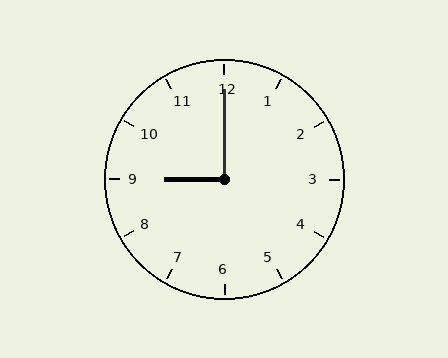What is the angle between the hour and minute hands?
Approximately 90 degrees.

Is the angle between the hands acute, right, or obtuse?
It is right.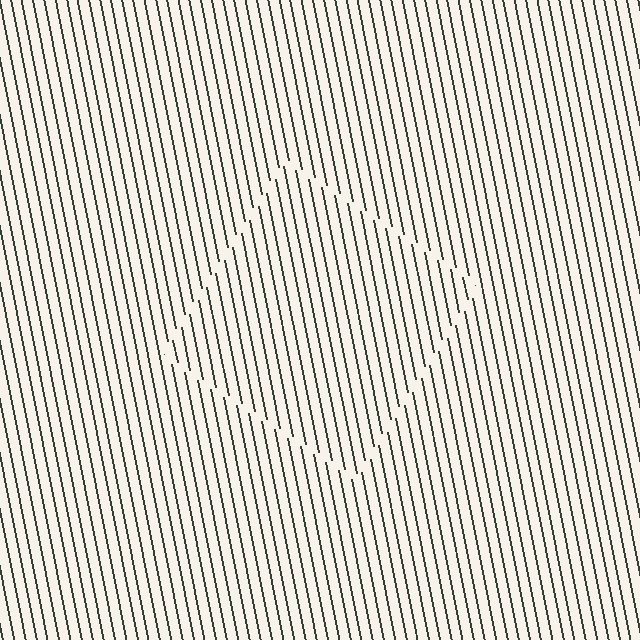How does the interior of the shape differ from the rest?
The interior of the shape contains the same grating, shifted by half a period — the contour is defined by the phase discontinuity where line-ends from the inner and outer gratings abut.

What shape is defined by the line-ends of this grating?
An illusory square. The interior of the shape contains the same grating, shifted by half a period — the contour is defined by the phase discontinuity where line-ends from the inner and outer gratings abut.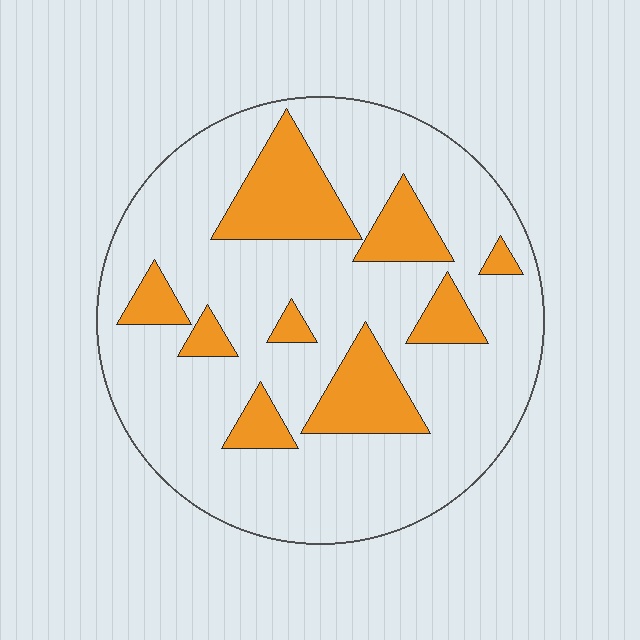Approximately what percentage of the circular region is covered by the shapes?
Approximately 20%.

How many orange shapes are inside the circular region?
9.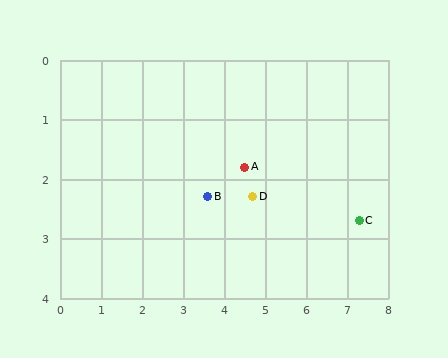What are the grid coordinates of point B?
Point B is at approximately (3.6, 2.3).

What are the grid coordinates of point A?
Point A is at approximately (4.5, 1.8).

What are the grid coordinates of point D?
Point D is at approximately (4.7, 2.3).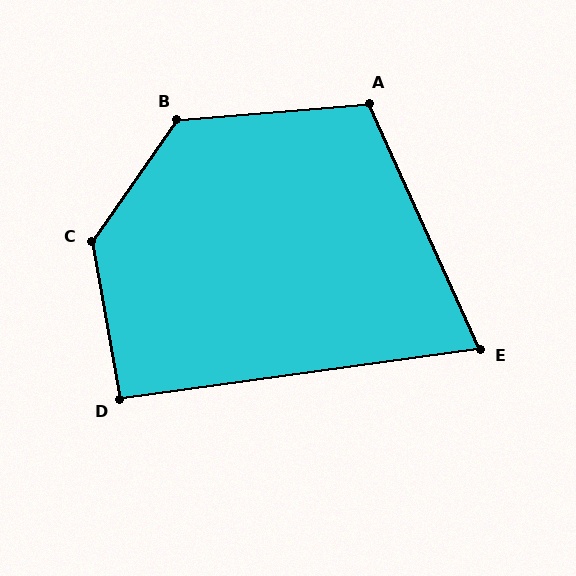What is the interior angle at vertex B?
Approximately 130 degrees (obtuse).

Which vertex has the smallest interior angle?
E, at approximately 74 degrees.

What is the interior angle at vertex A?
Approximately 109 degrees (obtuse).